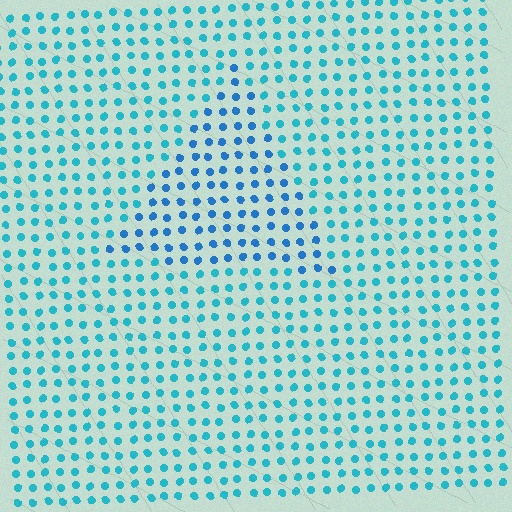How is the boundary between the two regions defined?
The boundary is defined purely by a slight shift in hue (about 24 degrees). Spacing, size, and orientation are identical on both sides.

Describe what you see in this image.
The image is filled with small cyan elements in a uniform arrangement. A triangle-shaped region is visible where the elements are tinted to a slightly different hue, forming a subtle color boundary.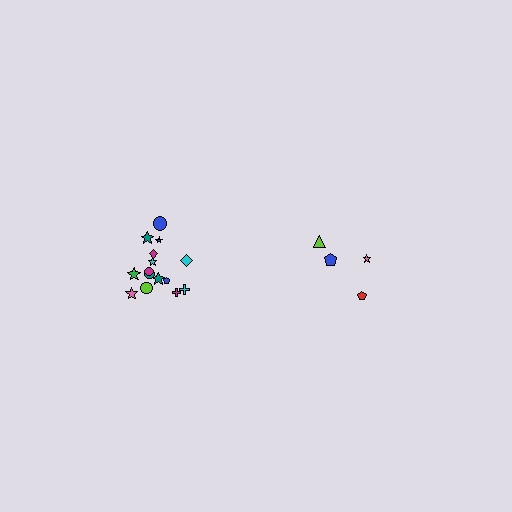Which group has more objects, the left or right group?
The left group.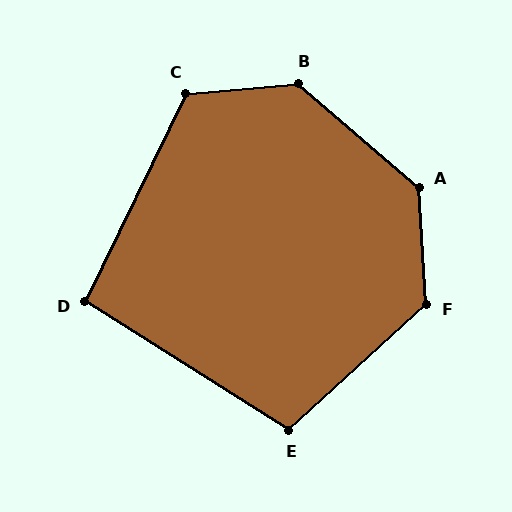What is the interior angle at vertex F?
Approximately 129 degrees (obtuse).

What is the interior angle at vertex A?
Approximately 134 degrees (obtuse).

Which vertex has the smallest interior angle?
D, at approximately 96 degrees.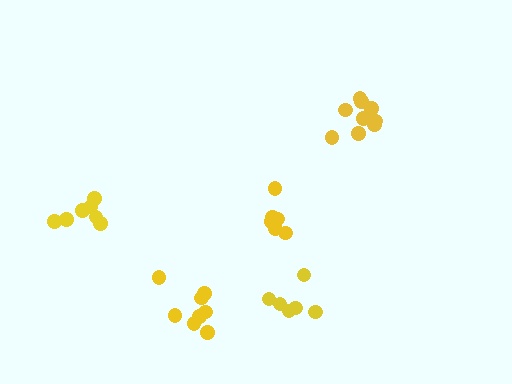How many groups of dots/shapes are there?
There are 5 groups.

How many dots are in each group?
Group 1: 7 dots, Group 2: 8 dots, Group 3: 6 dots, Group 4: 9 dots, Group 5: 6 dots (36 total).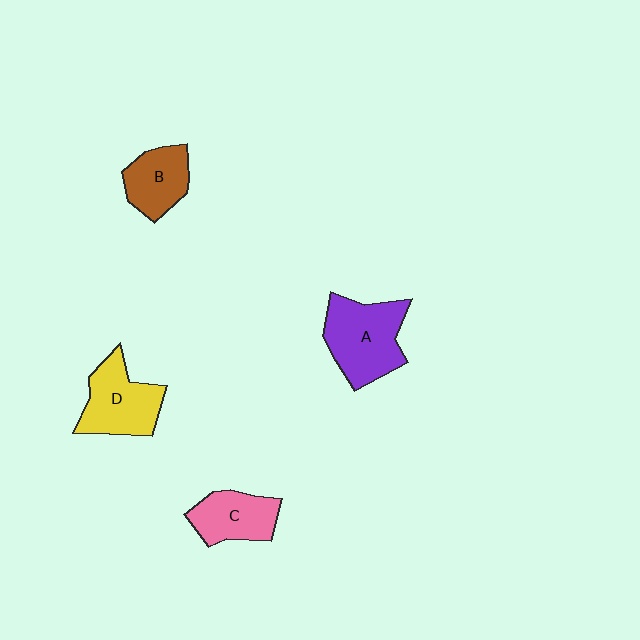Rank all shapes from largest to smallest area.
From largest to smallest: A (purple), D (yellow), C (pink), B (brown).